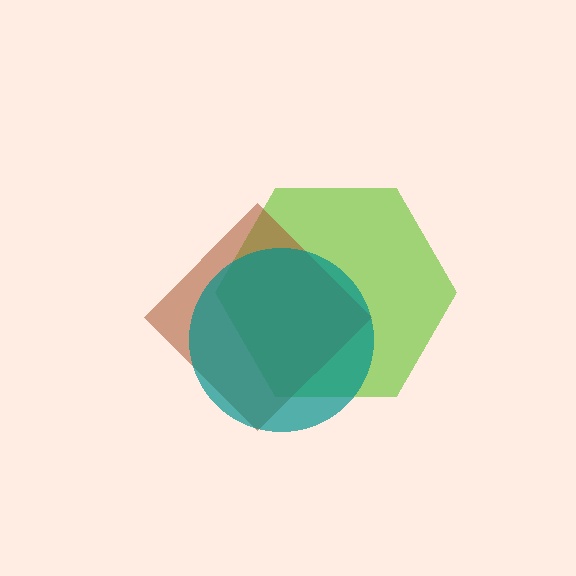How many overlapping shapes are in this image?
There are 3 overlapping shapes in the image.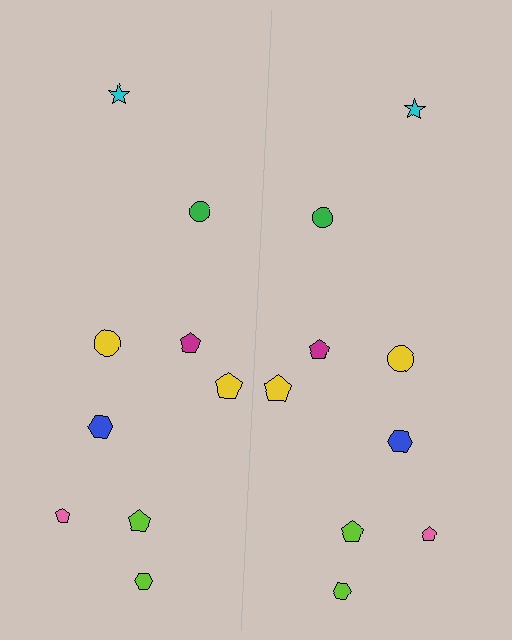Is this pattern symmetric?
Yes, this pattern has bilateral (reflection) symmetry.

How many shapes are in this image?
There are 18 shapes in this image.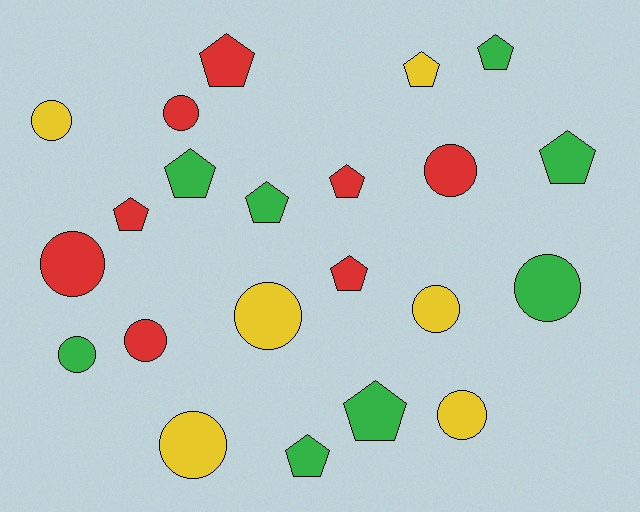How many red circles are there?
There are 4 red circles.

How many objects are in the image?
There are 22 objects.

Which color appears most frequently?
Red, with 8 objects.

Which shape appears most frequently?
Circle, with 11 objects.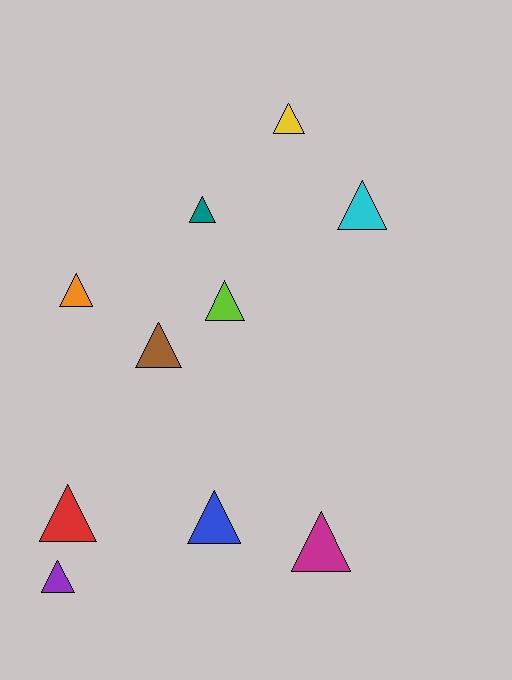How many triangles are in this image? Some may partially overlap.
There are 10 triangles.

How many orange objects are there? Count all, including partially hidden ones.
There is 1 orange object.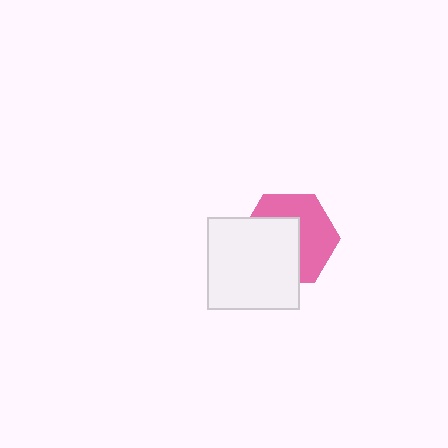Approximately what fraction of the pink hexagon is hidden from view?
Roughly 49% of the pink hexagon is hidden behind the white square.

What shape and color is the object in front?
The object in front is a white square.